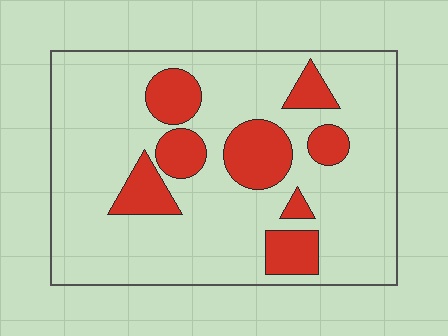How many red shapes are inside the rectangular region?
8.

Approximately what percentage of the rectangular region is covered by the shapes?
Approximately 20%.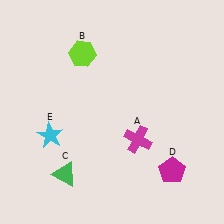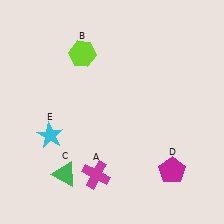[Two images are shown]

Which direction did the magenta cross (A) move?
The magenta cross (A) moved left.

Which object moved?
The magenta cross (A) moved left.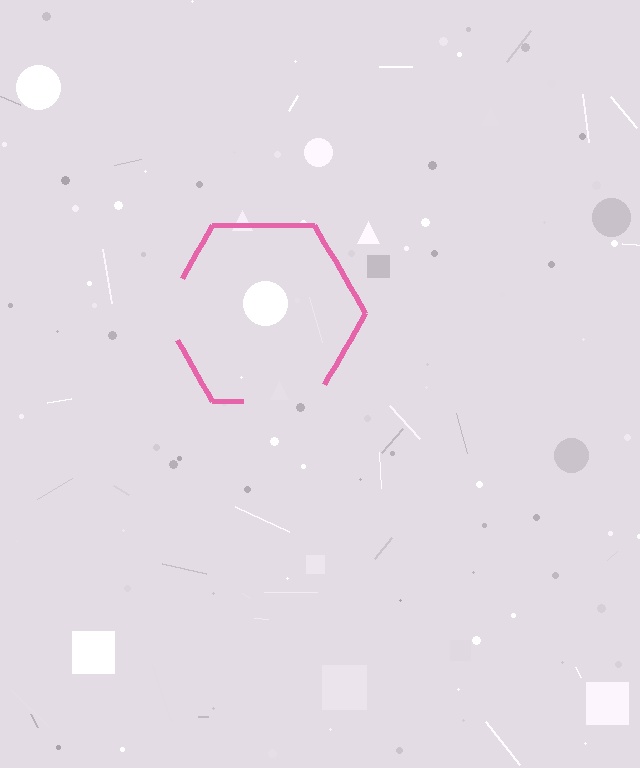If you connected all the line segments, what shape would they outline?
They would outline a hexagon.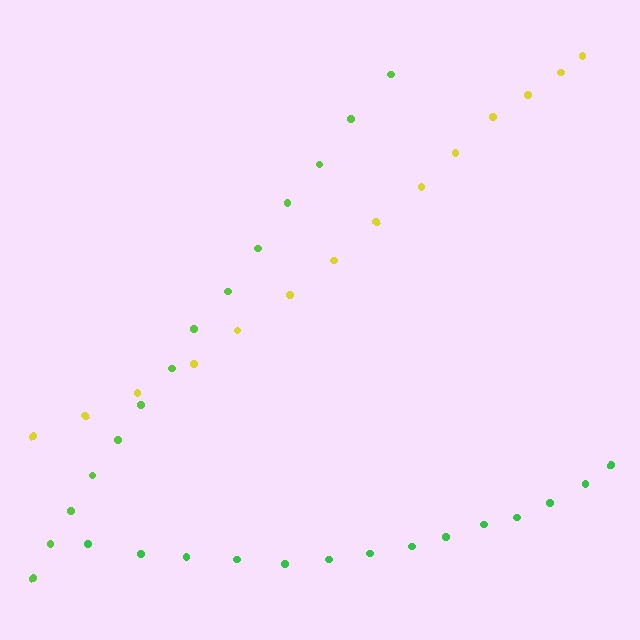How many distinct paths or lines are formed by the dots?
There are 3 distinct paths.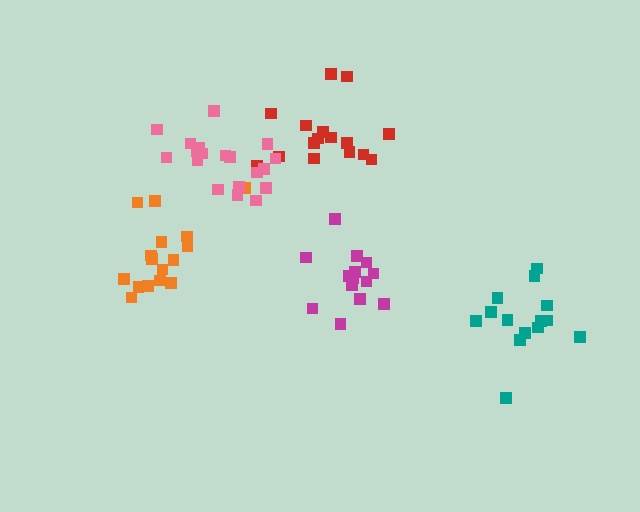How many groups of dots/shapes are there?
There are 5 groups.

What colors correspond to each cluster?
The clusters are colored: red, orange, magenta, teal, pink.